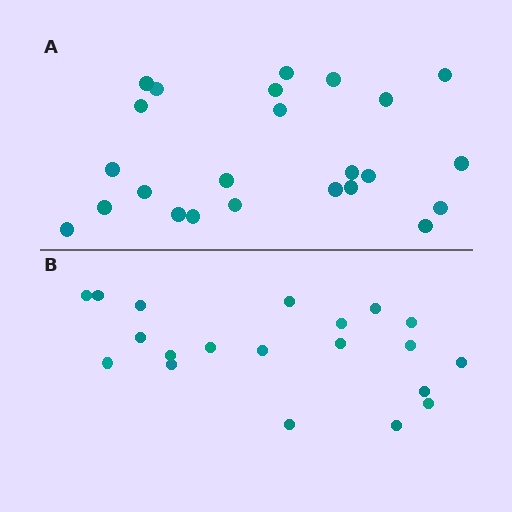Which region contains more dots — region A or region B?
Region A (the top region) has more dots.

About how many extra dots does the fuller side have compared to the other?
Region A has about 4 more dots than region B.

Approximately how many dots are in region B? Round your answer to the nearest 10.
About 20 dots.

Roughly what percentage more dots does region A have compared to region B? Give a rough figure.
About 20% more.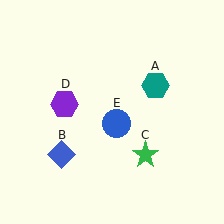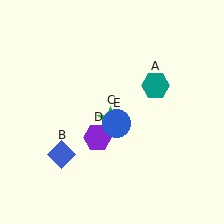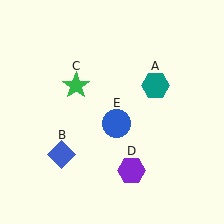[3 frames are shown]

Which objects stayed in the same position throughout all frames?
Teal hexagon (object A) and blue diamond (object B) and blue circle (object E) remained stationary.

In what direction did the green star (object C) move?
The green star (object C) moved up and to the left.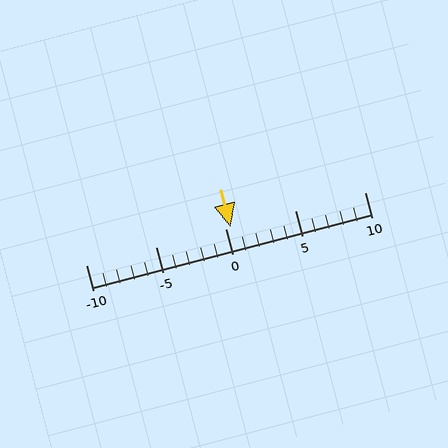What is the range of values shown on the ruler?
The ruler shows values from -10 to 10.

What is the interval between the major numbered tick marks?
The major tick marks are spaced 5 units apart.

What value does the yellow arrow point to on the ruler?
The yellow arrow points to approximately 0.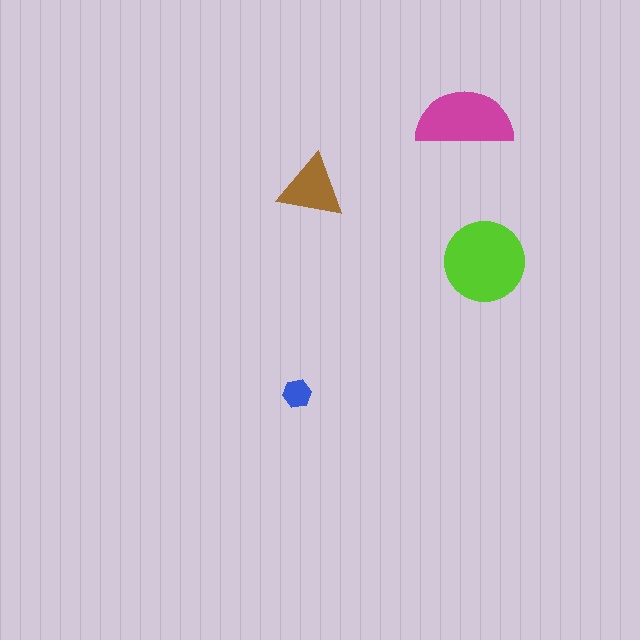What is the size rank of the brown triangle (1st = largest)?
3rd.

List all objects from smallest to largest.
The blue hexagon, the brown triangle, the magenta semicircle, the lime circle.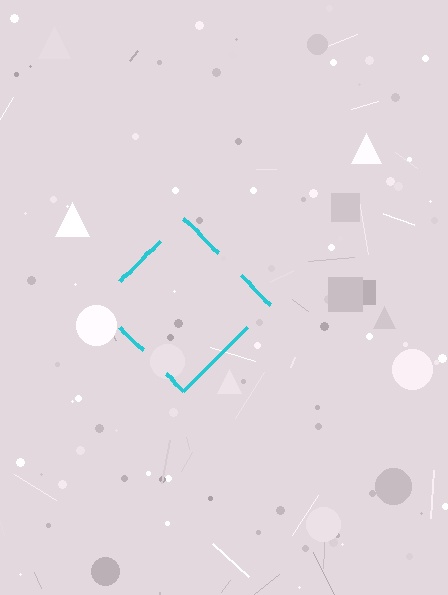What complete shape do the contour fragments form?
The contour fragments form a diamond.